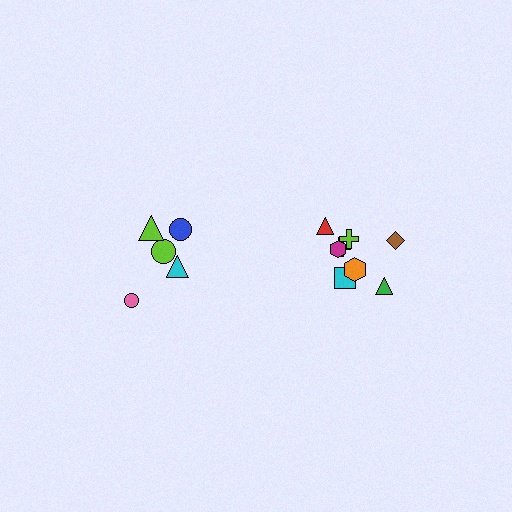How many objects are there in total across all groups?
There are 13 objects.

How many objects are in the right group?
There are 8 objects.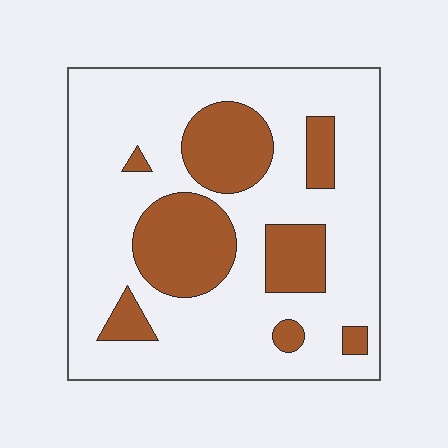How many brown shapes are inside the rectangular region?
8.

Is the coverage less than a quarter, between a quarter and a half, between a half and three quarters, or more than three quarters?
Between a quarter and a half.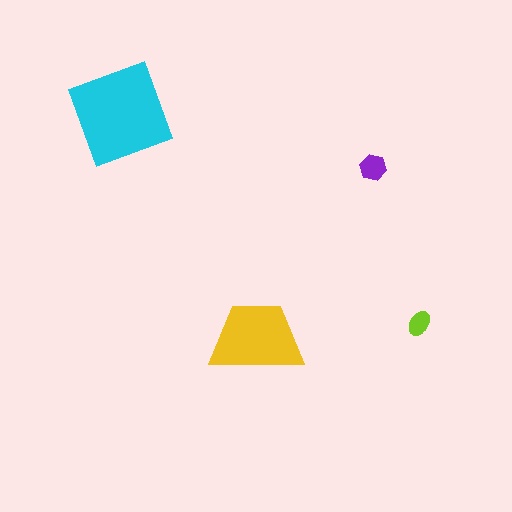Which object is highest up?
The cyan diamond is topmost.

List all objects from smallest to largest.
The lime ellipse, the purple hexagon, the yellow trapezoid, the cyan diamond.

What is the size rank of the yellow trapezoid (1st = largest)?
2nd.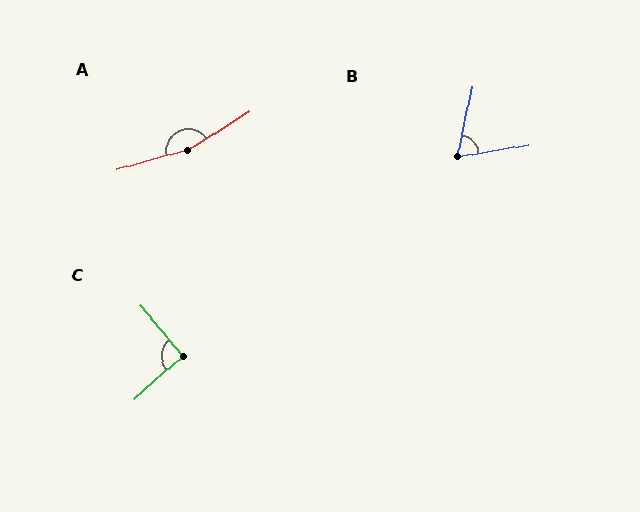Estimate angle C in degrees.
Approximately 90 degrees.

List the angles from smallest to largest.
B (68°), C (90°), A (164°).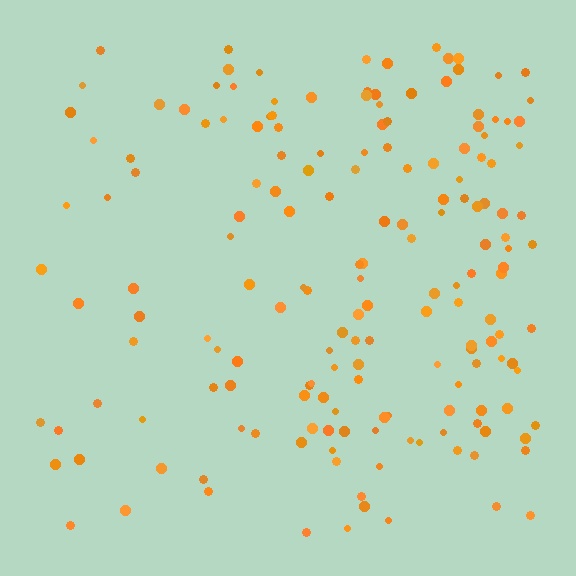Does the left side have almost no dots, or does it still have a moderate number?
Still a moderate number, just noticeably fewer than the right.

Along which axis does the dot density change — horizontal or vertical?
Horizontal.